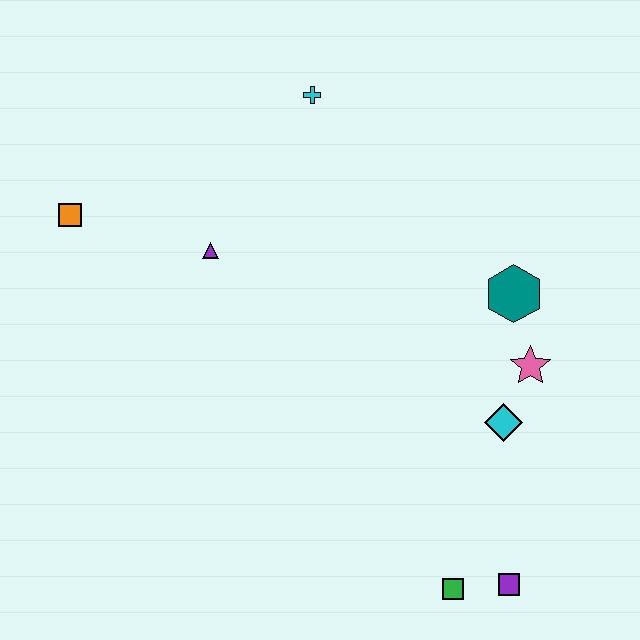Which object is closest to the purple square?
The green square is closest to the purple square.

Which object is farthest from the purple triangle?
The purple square is farthest from the purple triangle.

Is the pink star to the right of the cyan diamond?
Yes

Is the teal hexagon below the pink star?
No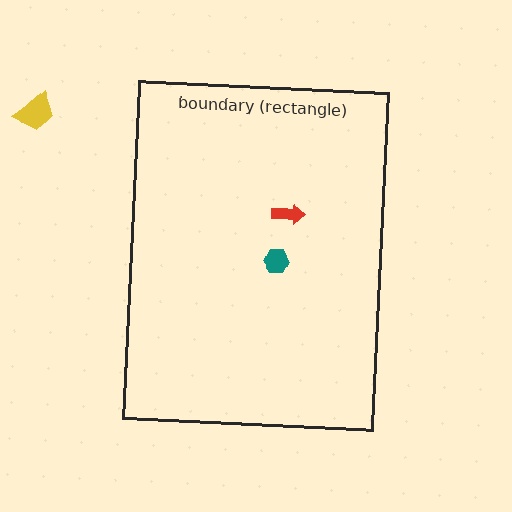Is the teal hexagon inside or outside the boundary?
Inside.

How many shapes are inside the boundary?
2 inside, 1 outside.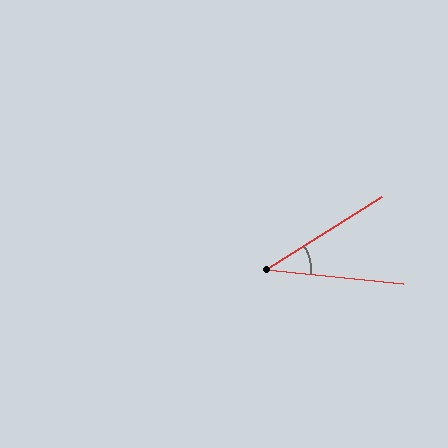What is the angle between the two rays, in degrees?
Approximately 38 degrees.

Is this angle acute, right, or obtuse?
It is acute.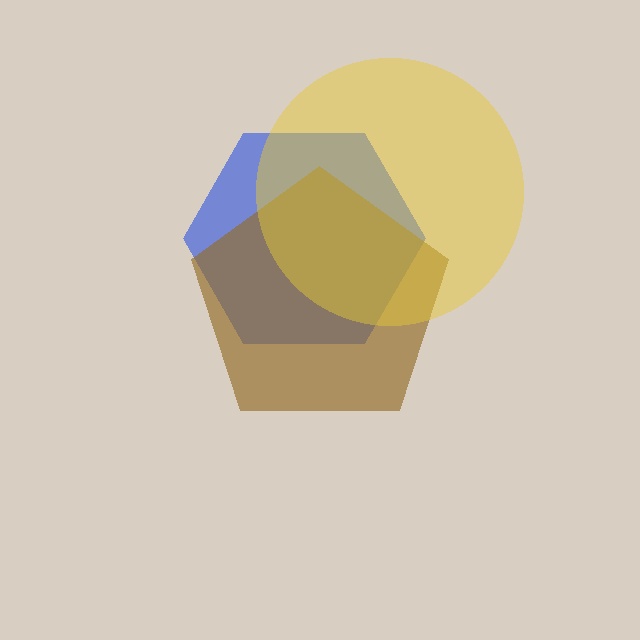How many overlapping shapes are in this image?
There are 3 overlapping shapes in the image.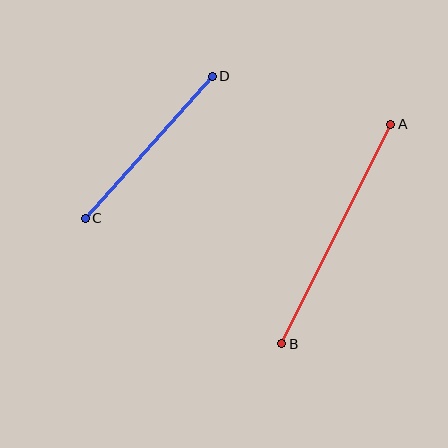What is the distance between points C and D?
The distance is approximately 191 pixels.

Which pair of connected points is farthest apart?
Points A and B are farthest apart.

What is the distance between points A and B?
The distance is approximately 245 pixels.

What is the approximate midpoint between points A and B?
The midpoint is at approximately (336, 234) pixels.